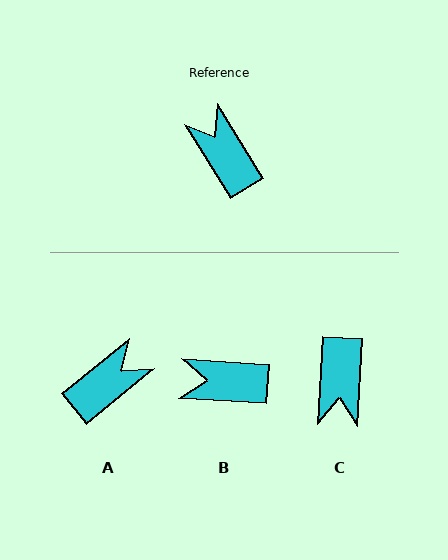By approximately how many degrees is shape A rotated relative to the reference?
Approximately 82 degrees clockwise.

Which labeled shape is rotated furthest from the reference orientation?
C, about 145 degrees away.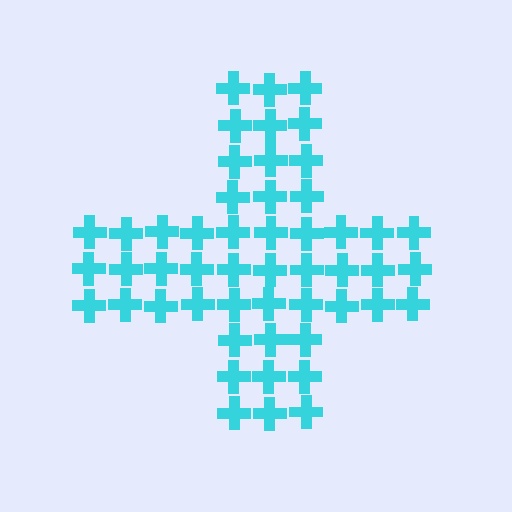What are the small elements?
The small elements are crosses.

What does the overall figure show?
The overall figure shows a cross.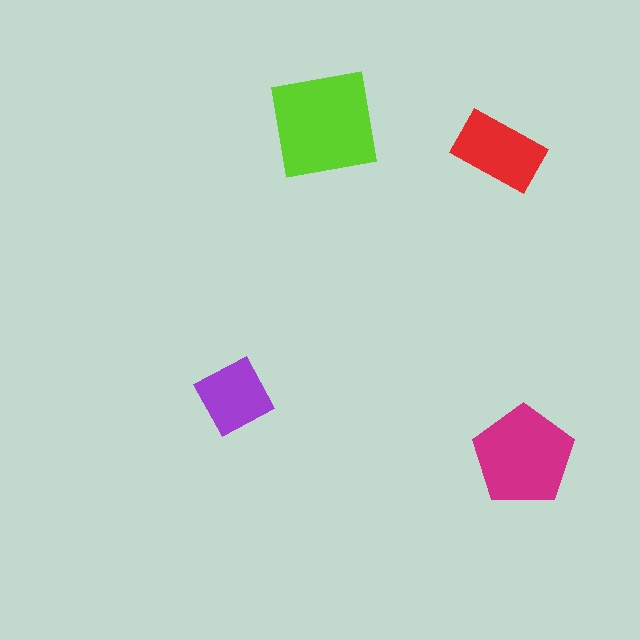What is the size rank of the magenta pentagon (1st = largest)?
2nd.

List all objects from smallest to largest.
The purple square, the red rectangle, the magenta pentagon, the lime square.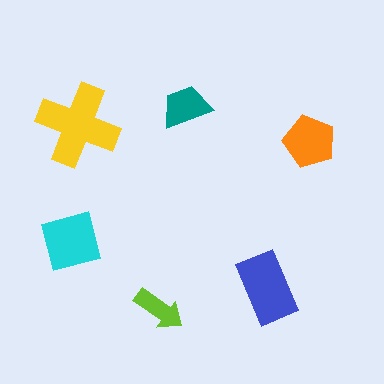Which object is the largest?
The yellow cross.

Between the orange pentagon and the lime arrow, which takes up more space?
The orange pentagon.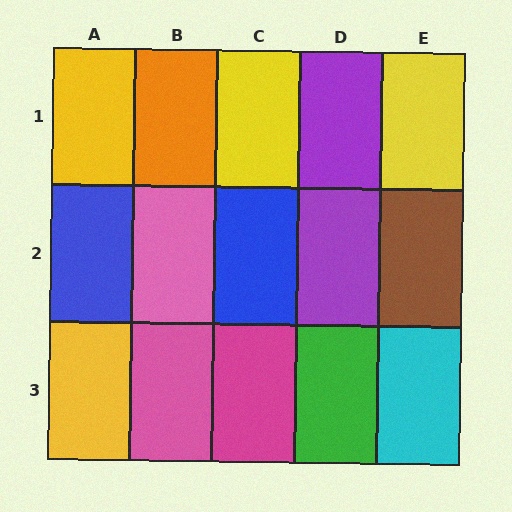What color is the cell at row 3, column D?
Green.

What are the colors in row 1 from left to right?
Yellow, orange, yellow, purple, yellow.